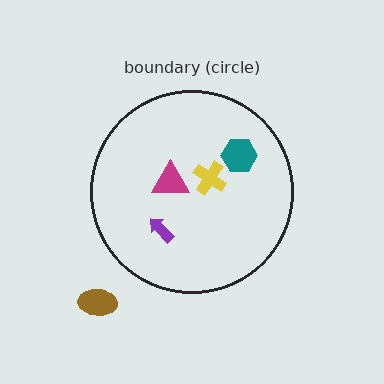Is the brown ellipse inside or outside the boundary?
Outside.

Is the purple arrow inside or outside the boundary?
Inside.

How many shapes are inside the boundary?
4 inside, 1 outside.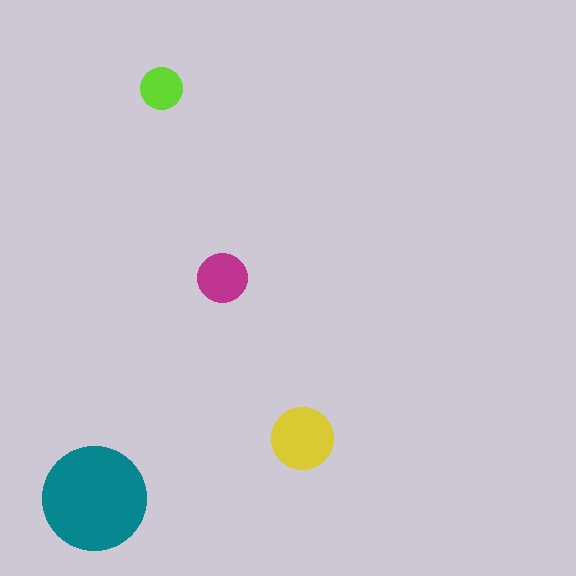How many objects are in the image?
There are 4 objects in the image.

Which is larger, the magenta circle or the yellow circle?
The yellow one.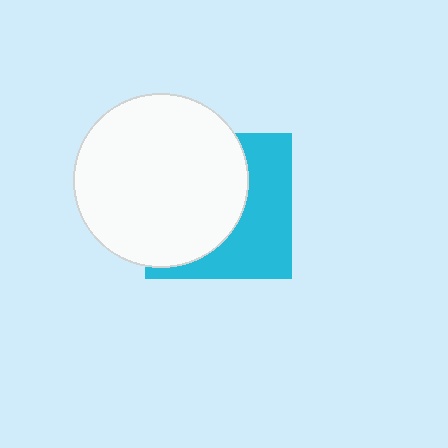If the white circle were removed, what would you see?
You would see the complete cyan square.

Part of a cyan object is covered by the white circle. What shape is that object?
It is a square.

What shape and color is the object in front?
The object in front is a white circle.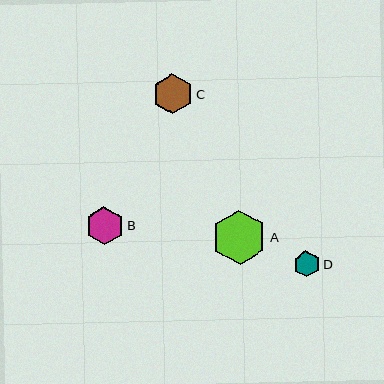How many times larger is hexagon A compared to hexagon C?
Hexagon A is approximately 1.3 times the size of hexagon C.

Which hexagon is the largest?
Hexagon A is the largest with a size of approximately 55 pixels.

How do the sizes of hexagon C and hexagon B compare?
Hexagon C and hexagon B are approximately the same size.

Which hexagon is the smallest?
Hexagon D is the smallest with a size of approximately 26 pixels.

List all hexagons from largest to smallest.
From largest to smallest: A, C, B, D.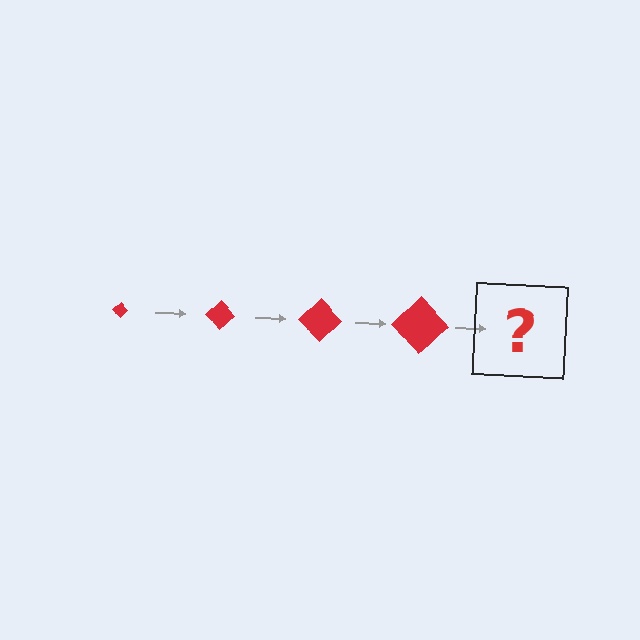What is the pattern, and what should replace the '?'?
The pattern is that the diamond gets progressively larger each step. The '?' should be a red diamond, larger than the previous one.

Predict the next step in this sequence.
The next step is a red diamond, larger than the previous one.